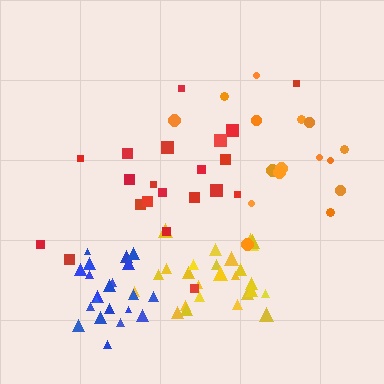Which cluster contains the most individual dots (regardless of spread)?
Yellow (26).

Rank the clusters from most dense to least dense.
blue, yellow, orange, red.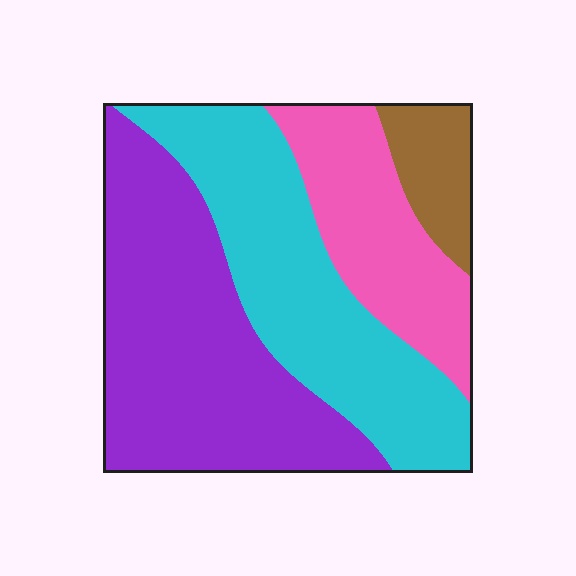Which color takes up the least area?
Brown, at roughly 10%.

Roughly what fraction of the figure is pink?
Pink covers roughly 20% of the figure.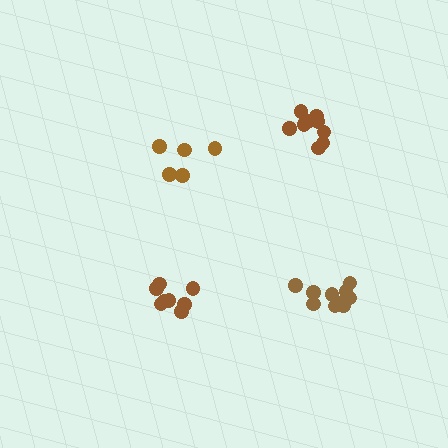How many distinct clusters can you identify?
There are 4 distinct clusters.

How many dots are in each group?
Group 1: 8 dots, Group 2: 9 dots, Group 3: 5 dots, Group 4: 10 dots (32 total).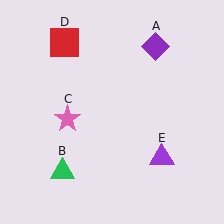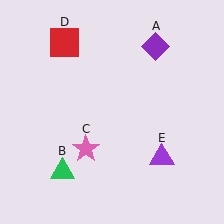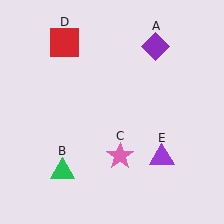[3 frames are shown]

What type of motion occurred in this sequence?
The pink star (object C) rotated counterclockwise around the center of the scene.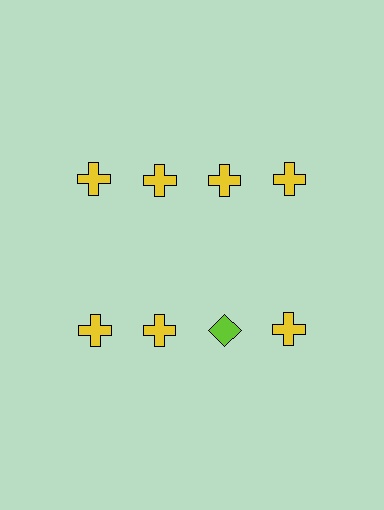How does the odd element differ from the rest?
It differs in both color (lime instead of yellow) and shape (diamond instead of cross).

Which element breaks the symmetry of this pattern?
The lime diamond in the second row, center column breaks the symmetry. All other shapes are yellow crosses.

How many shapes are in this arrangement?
There are 8 shapes arranged in a grid pattern.